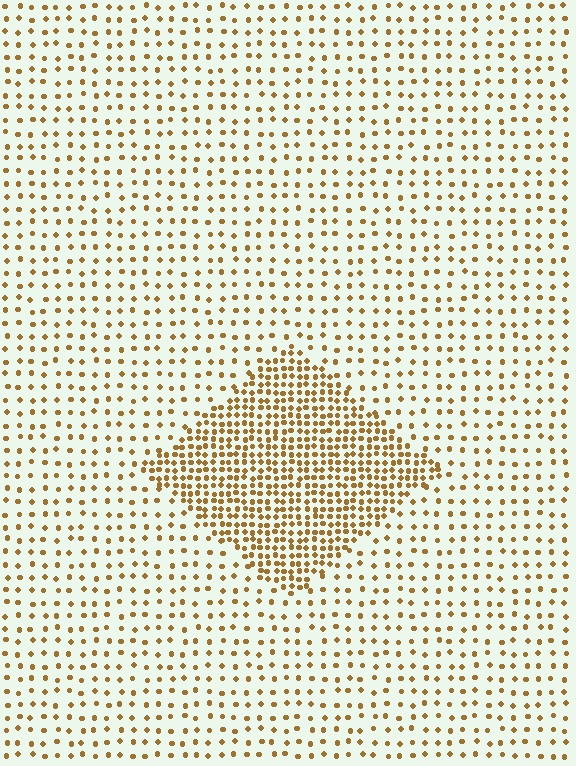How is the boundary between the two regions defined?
The boundary is defined by a change in element density (approximately 2.7x ratio). All elements are the same color, size, and shape.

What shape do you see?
I see a diamond.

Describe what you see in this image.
The image contains small brown elements arranged at two different densities. A diamond-shaped region is visible where the elements are more densely packed than the surrounding area.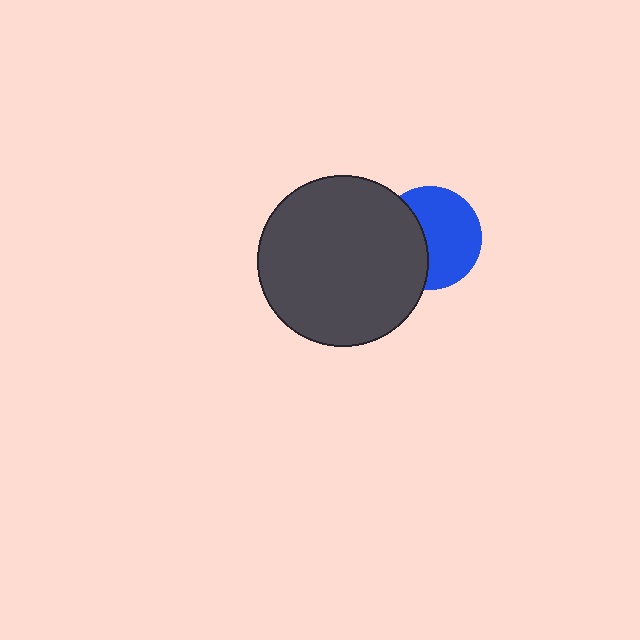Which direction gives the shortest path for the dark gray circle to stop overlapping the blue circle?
Moving left gives the shortest separation.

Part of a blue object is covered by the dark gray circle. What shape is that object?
It is a circle.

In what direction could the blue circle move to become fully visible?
The blue circle could move right. That would shift it out from behind the dark gray circle entirely.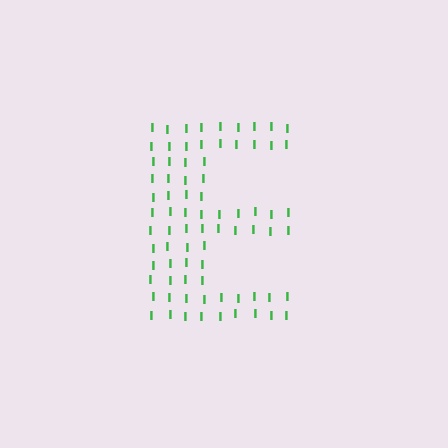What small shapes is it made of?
It is made of small letter I's.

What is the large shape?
The large shape is the letter E.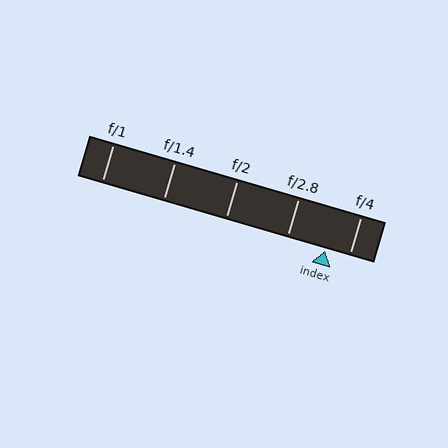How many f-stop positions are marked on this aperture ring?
There are 5 f-stop positions marked.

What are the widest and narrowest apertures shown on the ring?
The widest aperture shown is f/1 and the narrowest is f/4.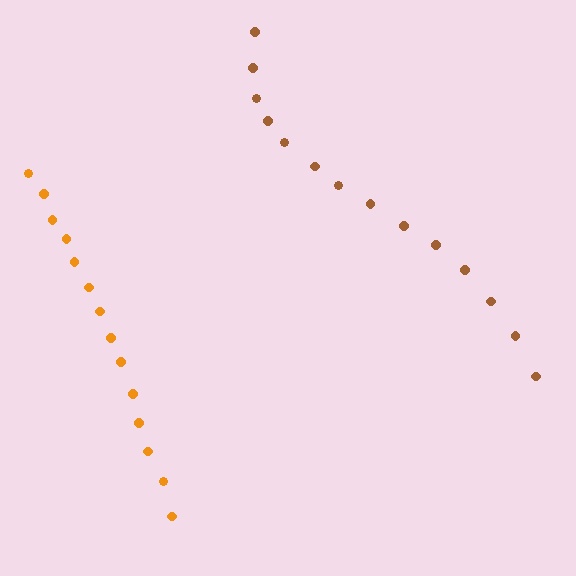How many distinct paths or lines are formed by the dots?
There are 2 distinct paths.